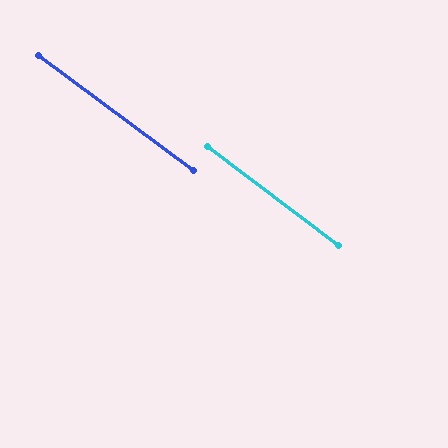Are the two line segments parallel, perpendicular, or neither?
Parallel — their directions differ by only 0.4°.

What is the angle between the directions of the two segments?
Approximately 0 degrees.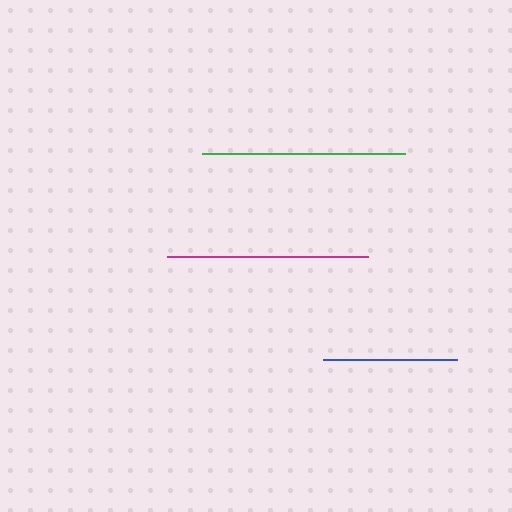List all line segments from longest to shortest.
From longest to shortest: green, magenta, blue.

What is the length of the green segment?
The green segment is approximately 203 pixels long.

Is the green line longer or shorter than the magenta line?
The green line is longer than the magenta line.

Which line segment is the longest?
The green line is the longest at approximately 203 pixels.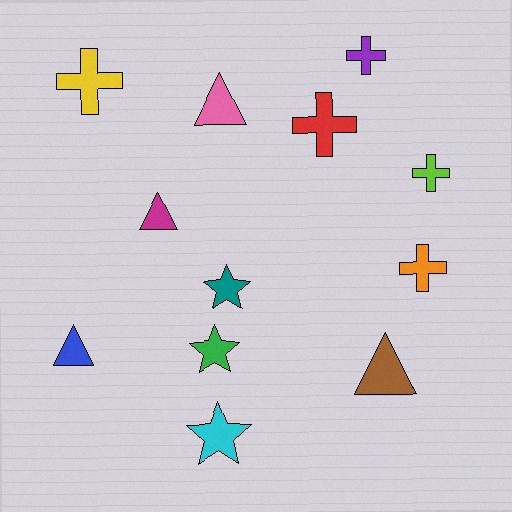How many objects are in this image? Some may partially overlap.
There are 12 objects.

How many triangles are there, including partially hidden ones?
There are 4 triangles.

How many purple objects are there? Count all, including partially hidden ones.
There is 1 purple object.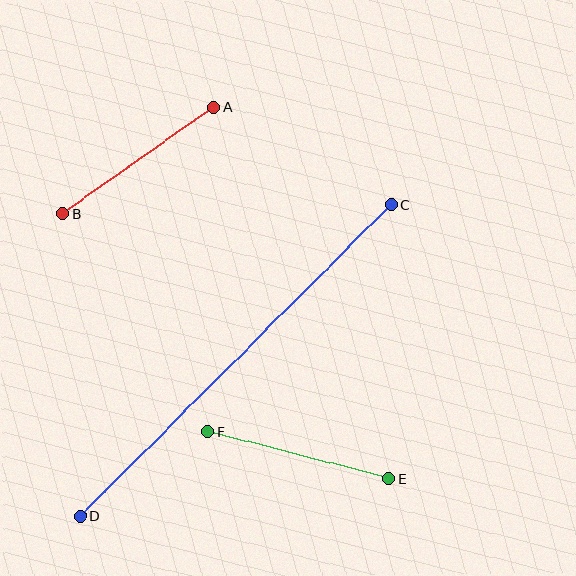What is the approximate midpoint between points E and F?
The midpoint is at approximately (298, 455) pixels.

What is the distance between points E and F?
The distance is approximately 187 pixels.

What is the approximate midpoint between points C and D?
The midpoint is at approximately (236, 360) pixels.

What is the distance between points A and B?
The distance is approximately 185 pixels.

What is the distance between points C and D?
The distance is approximately 440 pixels.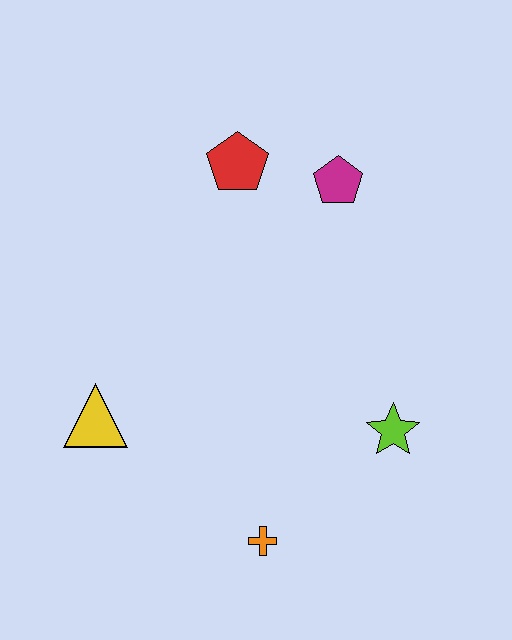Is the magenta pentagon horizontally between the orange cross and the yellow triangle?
No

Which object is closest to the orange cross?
The lime star is closest to the orange cross.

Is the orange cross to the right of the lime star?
No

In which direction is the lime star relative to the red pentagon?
The lime star is below the red pentagon.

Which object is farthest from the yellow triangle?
The magenta pentagon is farthest from the yellow triangle.